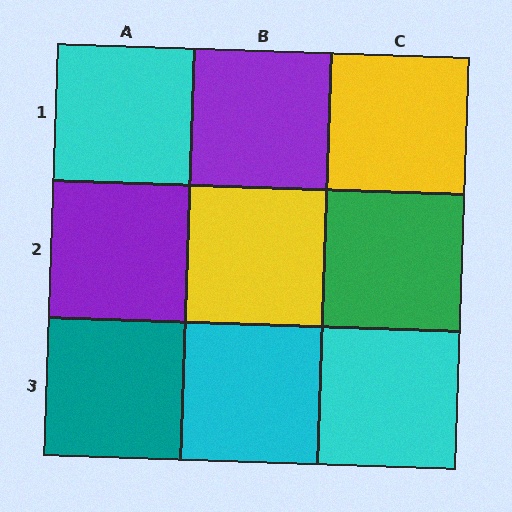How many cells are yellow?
2 cells are yellow.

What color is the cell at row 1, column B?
Purple.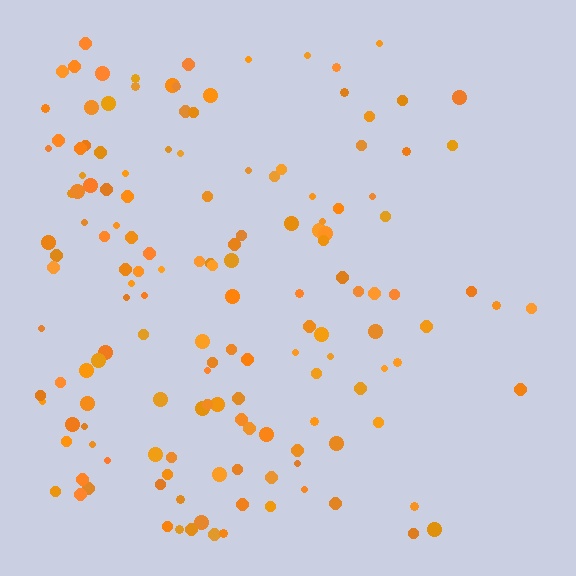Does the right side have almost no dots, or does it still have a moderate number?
Still a moderate number, just noticeably fewer than the left.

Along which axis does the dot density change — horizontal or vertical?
Horizontal.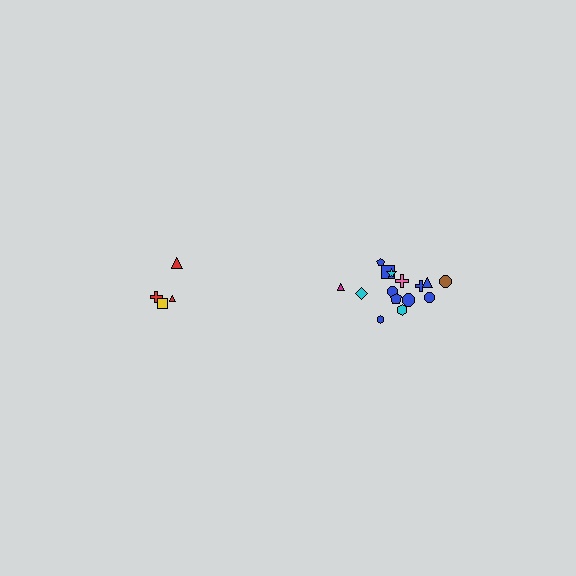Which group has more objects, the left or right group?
The right group.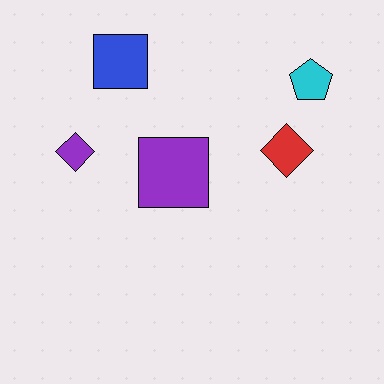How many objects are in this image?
There are 5 objects.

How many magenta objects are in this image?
There are no magenta objects.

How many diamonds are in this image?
There are 2 diamonds.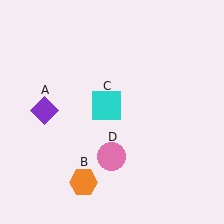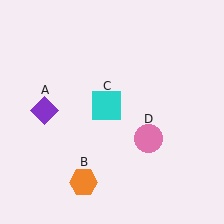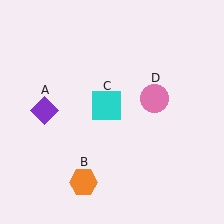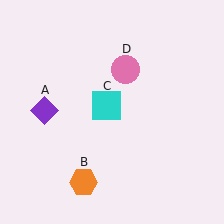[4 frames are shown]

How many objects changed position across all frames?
1 object changed position: pink circle (object D).